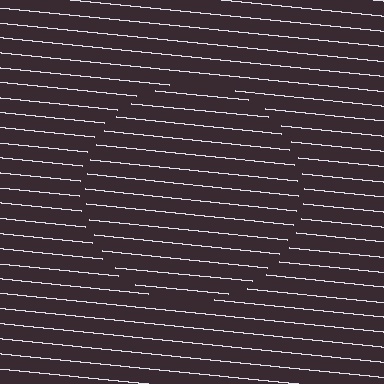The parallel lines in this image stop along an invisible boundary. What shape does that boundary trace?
An illusory circle. The interior of the shape contains the same grating, shifted by half a period — the contour is defined by the phase discontinuity where line-ends from the inner and outer gratings abut.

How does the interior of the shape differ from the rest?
The interior of the shape contains the same grating, shifted by half a period — the contour is defined by the phase discontinuity where line-ends from the inner and outer gratings abut.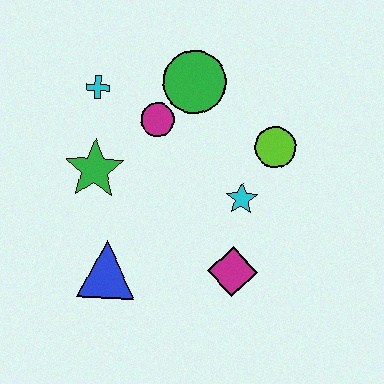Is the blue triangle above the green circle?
No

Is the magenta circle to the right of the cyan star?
No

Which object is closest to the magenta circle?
The green circle is closest to the magenta circle.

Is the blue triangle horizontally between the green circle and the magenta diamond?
No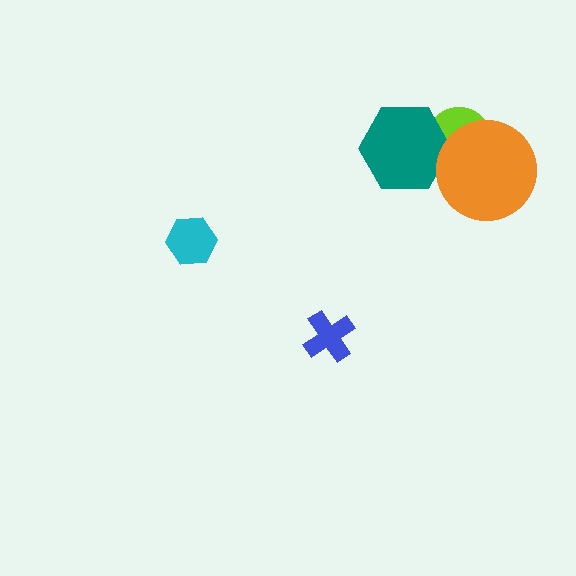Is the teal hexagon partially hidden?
Yes, it is partially covered by another shape.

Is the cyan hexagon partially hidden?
No, no other shape covers it.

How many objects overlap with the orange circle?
2 objects overlap with the orange circle.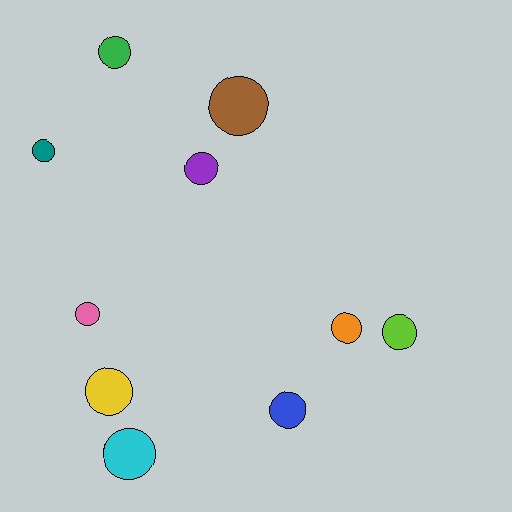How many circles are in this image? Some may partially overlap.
There are 10 circles.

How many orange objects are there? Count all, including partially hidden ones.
There is 1 orange object.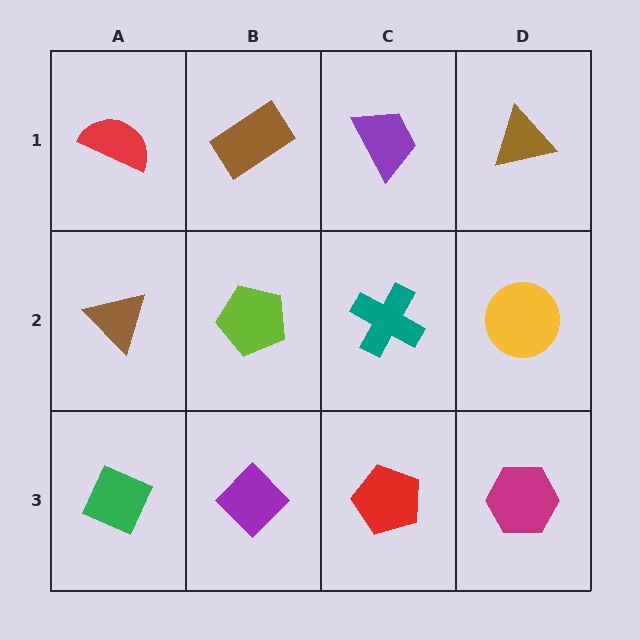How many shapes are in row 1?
4 shapes.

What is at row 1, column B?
A brown rectangle.